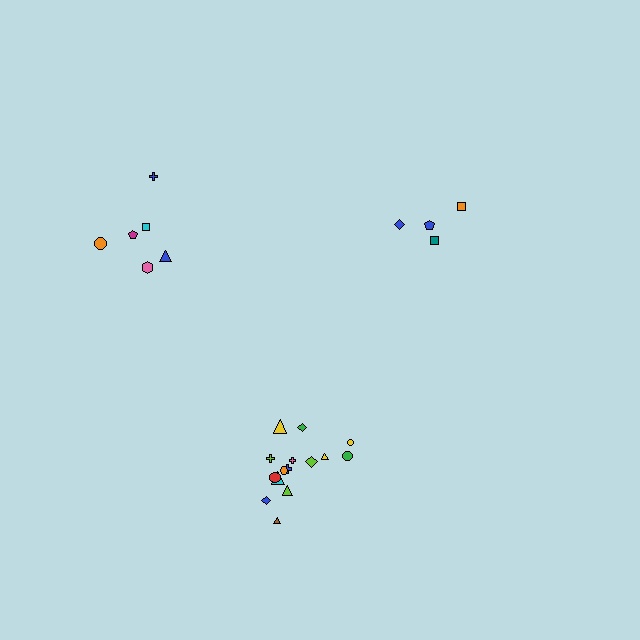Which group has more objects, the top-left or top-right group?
The top-left group.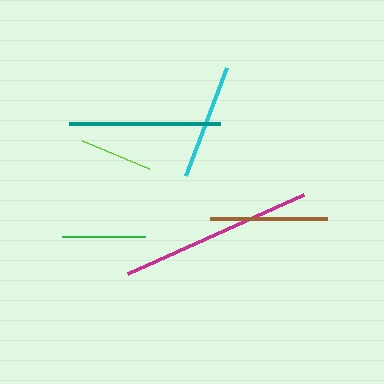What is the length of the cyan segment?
The cyan segment is approximately 115 pixels long.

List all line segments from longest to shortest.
From longest to shortest: magenta, teal, brown, cyan, green, lime.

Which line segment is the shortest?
The lime line is the shortest at approximately 72 pixels.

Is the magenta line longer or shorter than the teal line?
The magenta line is longer than the teal line.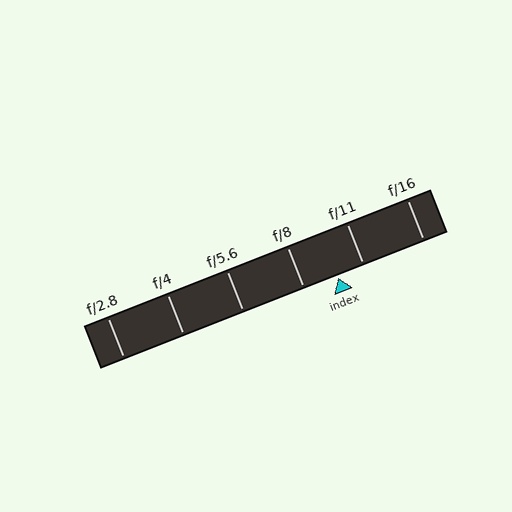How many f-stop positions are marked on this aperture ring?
There are 6 f-stop positions marked.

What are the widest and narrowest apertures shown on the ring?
The widest aperture shown is f/2.8 and the narrowest is f/16.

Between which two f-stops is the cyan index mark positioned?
The index mark is between f/8 and f/11.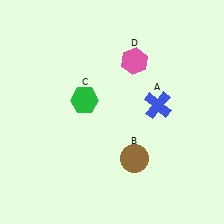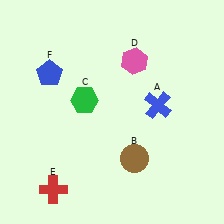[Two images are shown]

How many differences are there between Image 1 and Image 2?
There are 2 differences between the two images.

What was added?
A red cross (E), a blue pentagon (F) were added in Image 2.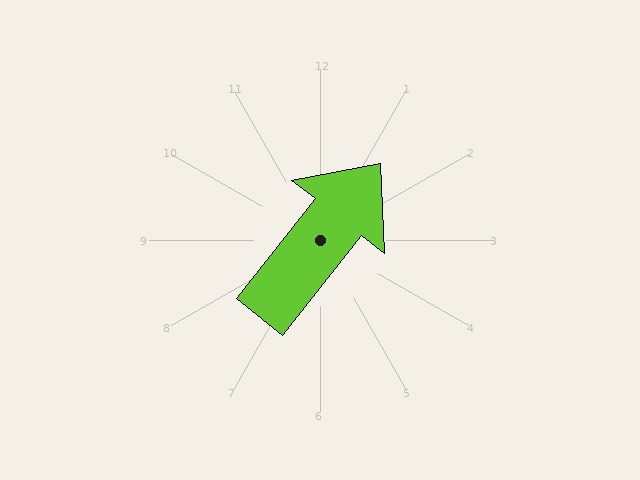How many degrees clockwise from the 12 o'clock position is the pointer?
Approximately 38 degrees.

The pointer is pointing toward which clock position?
Roughly 1 o'clock.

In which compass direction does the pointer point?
Northeast.